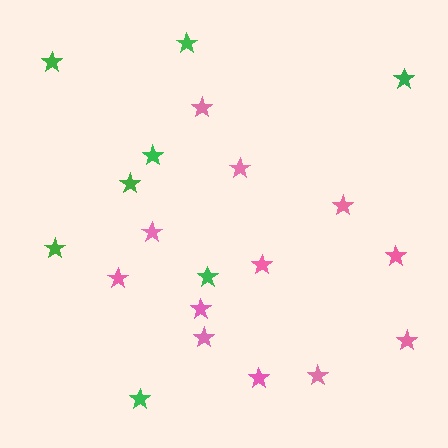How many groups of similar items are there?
There are 2 groups: one group of green stars (8) and one group of pink stars (12).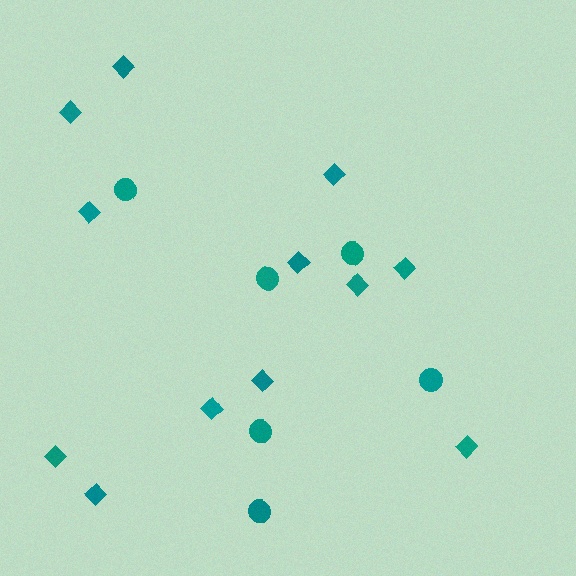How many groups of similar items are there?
There are 2 groups: one group of diamonds (12) and one group of circles (6).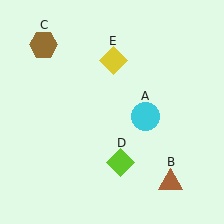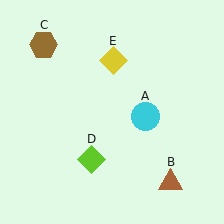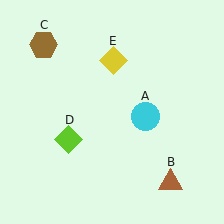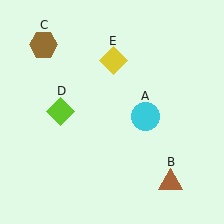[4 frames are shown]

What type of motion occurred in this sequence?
The lime diamond (object D) rotated clockwise around the center of the scene.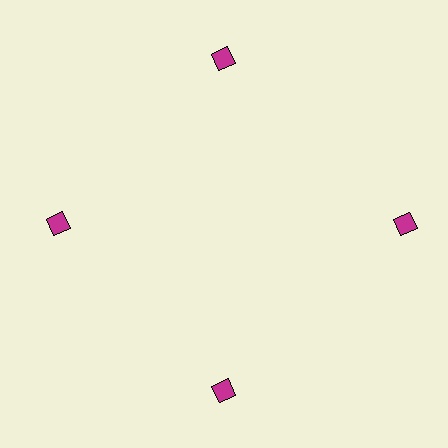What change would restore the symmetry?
The symmetry would be restored by moving it inward, back onto the ring so that all 4 diamonds sit at equal angles and equal distance from the center.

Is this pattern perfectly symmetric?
No. The 4 magenta diamonds are arranged in a ring, but one element near the 3 o'clock position is pushed outward from the center, breaking the 4-fold rotational symmetry.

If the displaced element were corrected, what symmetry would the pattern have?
It would have 4-fold rotational symmetry — the pattern would map onto itself every 90 degrees.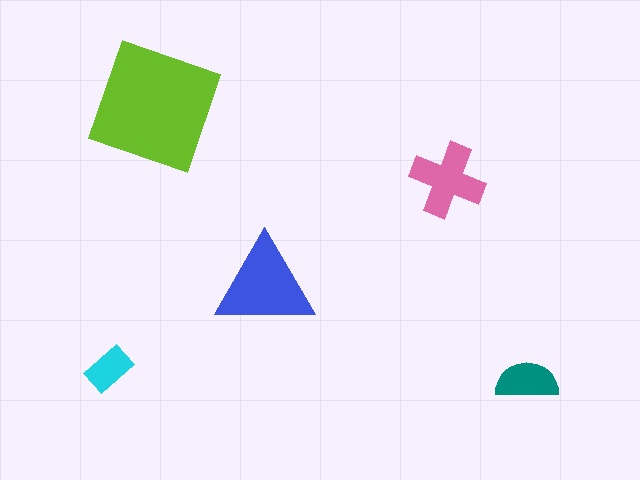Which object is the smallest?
The cyan rectangle.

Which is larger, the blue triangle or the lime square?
The lime square.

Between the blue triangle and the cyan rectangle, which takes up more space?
The blue triangle.